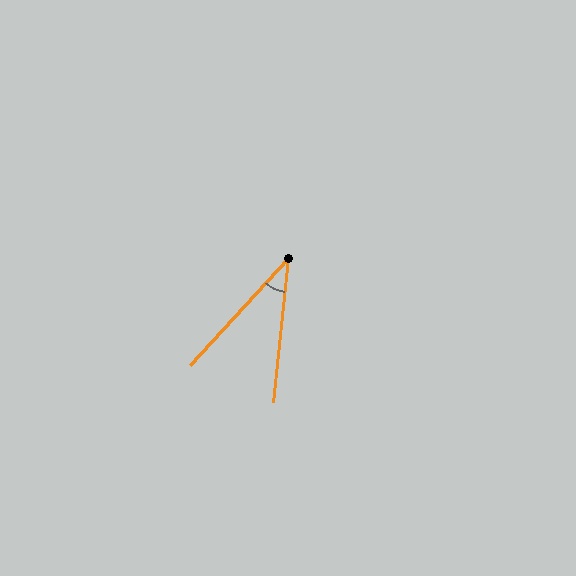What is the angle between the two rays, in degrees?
Approximately 37 degrees.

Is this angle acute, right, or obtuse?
It is acute.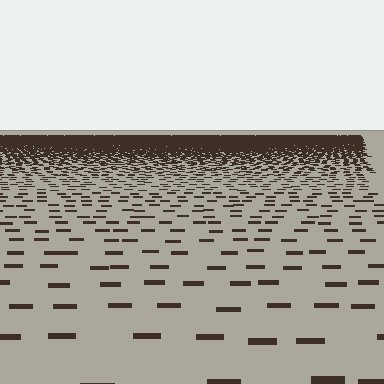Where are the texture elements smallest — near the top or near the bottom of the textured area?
Near the top.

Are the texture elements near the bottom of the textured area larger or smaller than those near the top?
Larger. Near the bottom, elements are closer to the viewer and appear at a bigger on-screen size.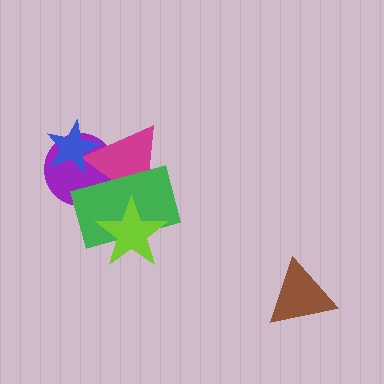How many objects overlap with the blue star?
2 objects overlap with the blue star.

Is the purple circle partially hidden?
Yes, it is partially covered by another shape.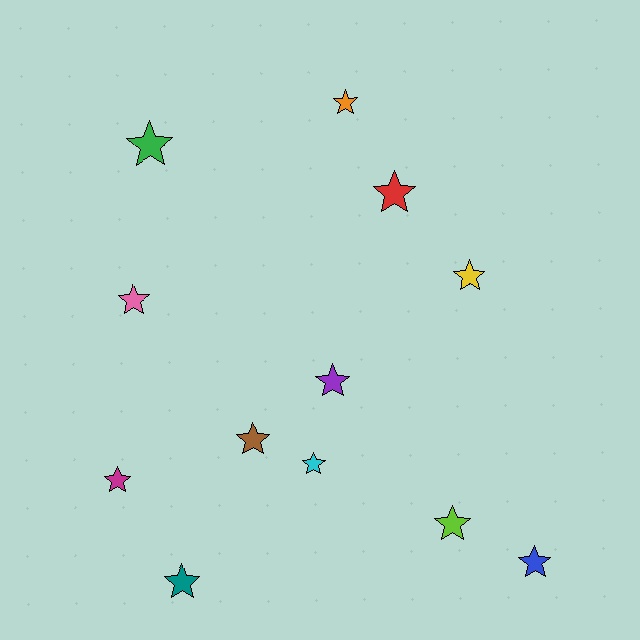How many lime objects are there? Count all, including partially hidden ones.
There is 1 lime object.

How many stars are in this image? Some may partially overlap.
There are 12 stars.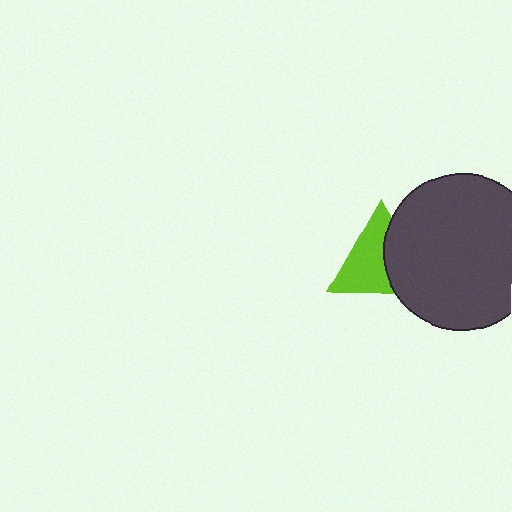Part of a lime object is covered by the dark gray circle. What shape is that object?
It is a triangle.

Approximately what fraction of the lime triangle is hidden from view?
Roughly 40% of the lime triangle is hidden behind the dark gray circle.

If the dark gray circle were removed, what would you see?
You would see the complete lime triangle.